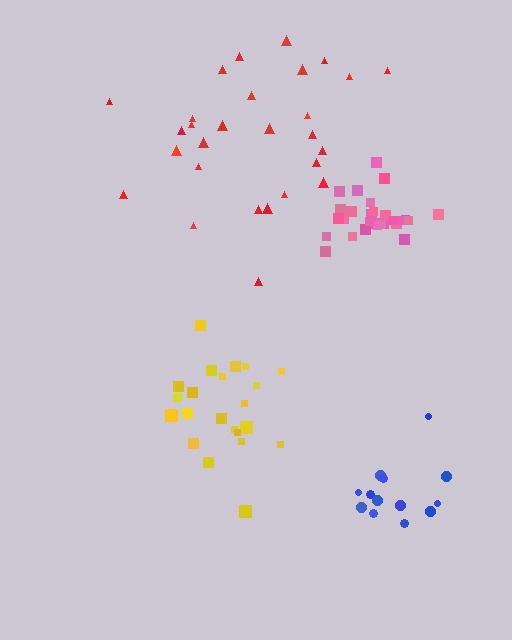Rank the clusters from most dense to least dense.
pink, yellow, blue, red.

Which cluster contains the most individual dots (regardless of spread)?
Pink (29).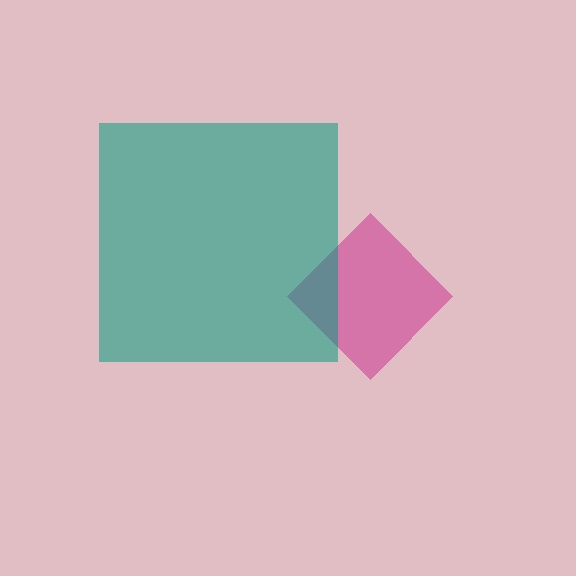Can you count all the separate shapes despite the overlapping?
Yes, there are 2 separate shapes.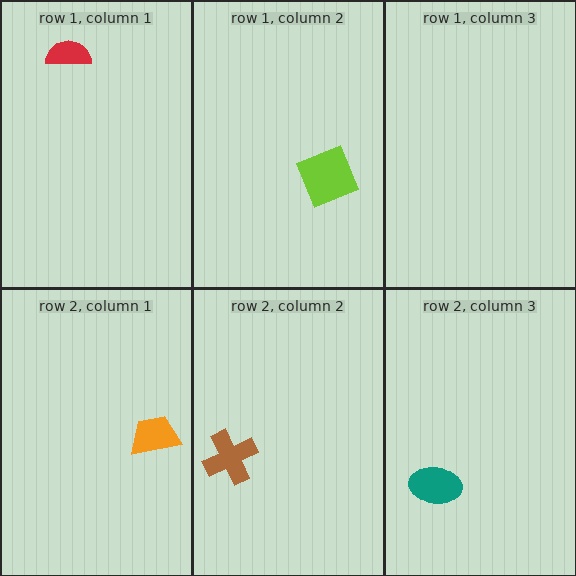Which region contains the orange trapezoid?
The row 2, column 1 region.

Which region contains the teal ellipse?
The row 2, column 3 region.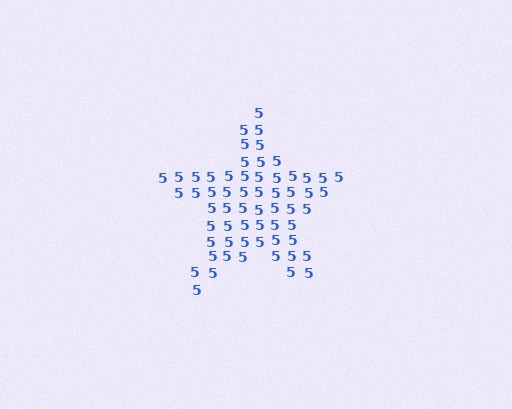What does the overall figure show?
The overall figure shows a star.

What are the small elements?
The small elements are digit 5's.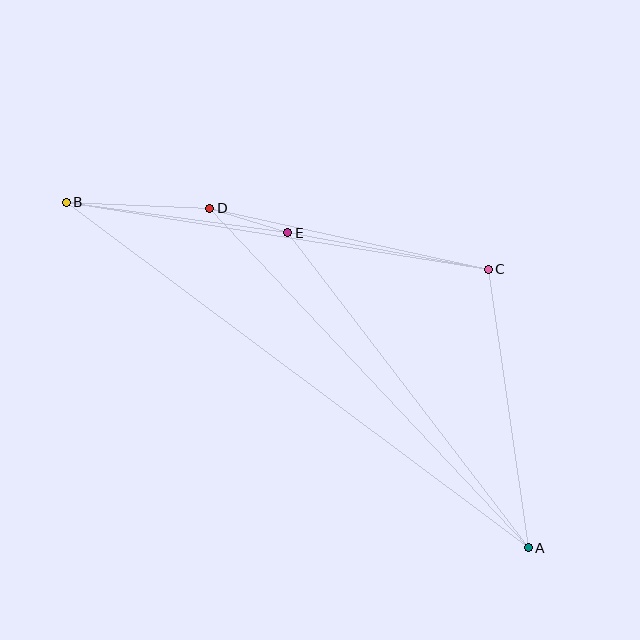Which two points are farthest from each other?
Points A and B are farthest from each other.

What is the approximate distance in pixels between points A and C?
The distance between A and C is approximately 281 pixels.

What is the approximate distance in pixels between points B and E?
The distance between B and E is approximately 224 pixels.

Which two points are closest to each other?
Points D and E are closest to each other.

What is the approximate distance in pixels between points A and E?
The distance between A and E is approximately 396 pixels.